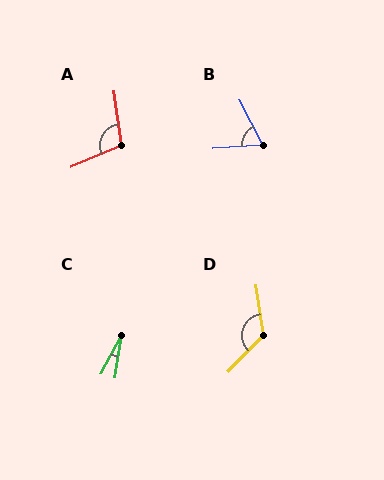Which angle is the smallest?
C, at approximately 19 degrees.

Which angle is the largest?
D, at approximately 126 degrees.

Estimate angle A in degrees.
Approximately 105 degrees.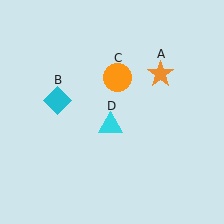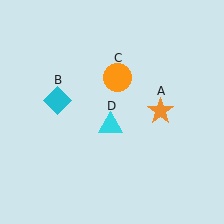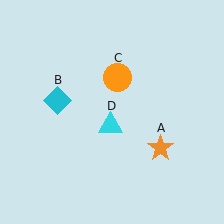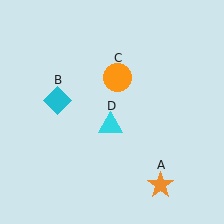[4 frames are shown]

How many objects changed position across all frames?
1 object changed position: orange star (object A).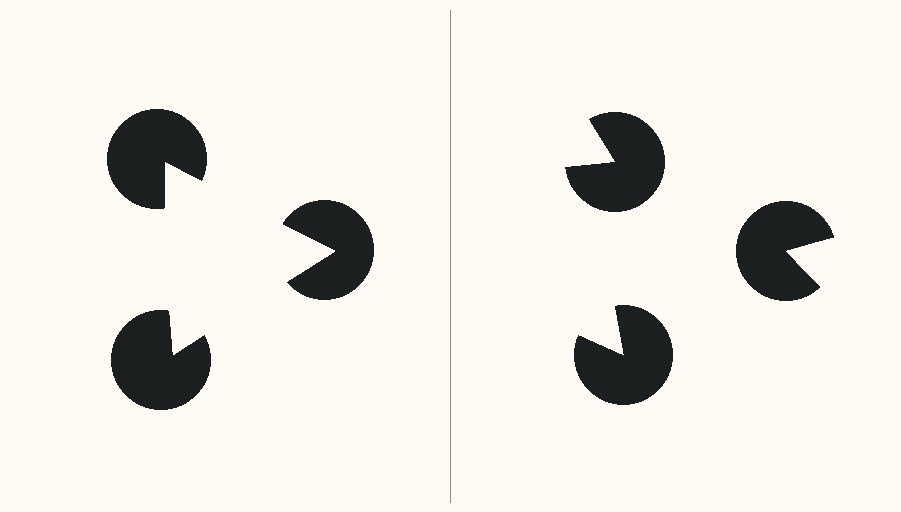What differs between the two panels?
The pac-man discs are positioned identically on both sides; only the wedge orientations differ. On the left they align to a triangle; on the right they are misaligned.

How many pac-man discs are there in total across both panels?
6 — 3 on each side.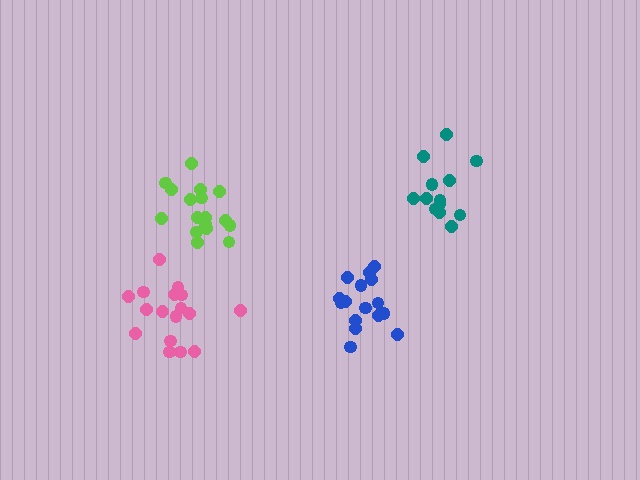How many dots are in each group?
Group 1: 13 dots, Group 2: 17 dots, Group 3: 17 dots, Group 4: 17 dots (64 total).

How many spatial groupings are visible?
There are 4 spatial groupings.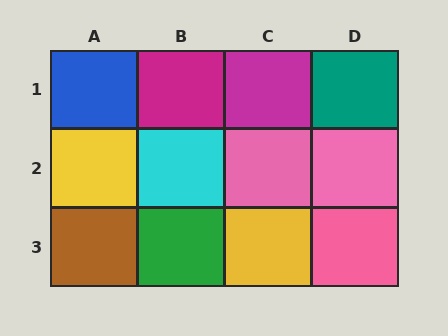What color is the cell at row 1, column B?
Magenta.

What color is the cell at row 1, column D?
Teal.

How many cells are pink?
3 cells are pink.